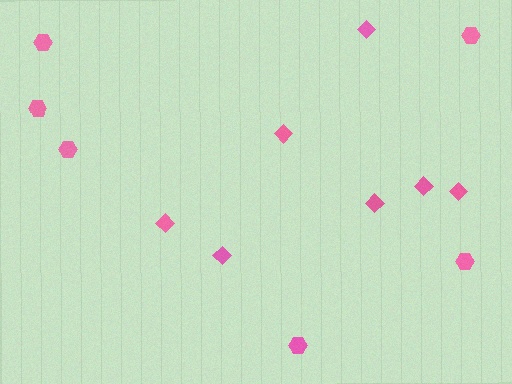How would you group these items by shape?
There are 2 groups: one group of diamonds (7) and one group of hexagons (6).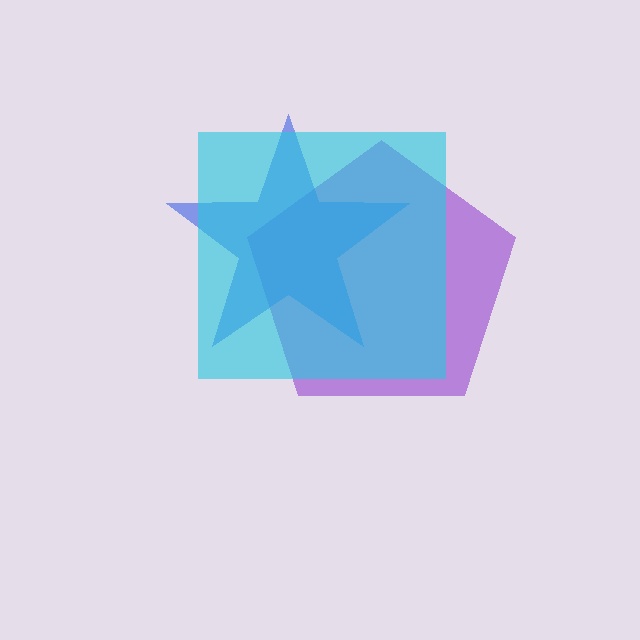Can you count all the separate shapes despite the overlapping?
Yes, there are 3 separate shapes.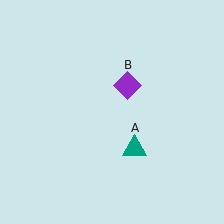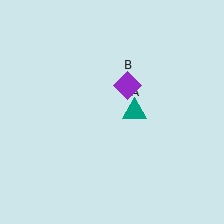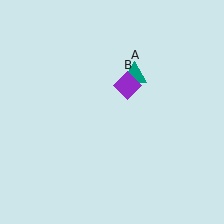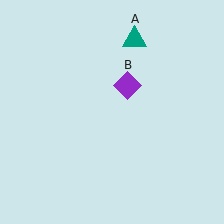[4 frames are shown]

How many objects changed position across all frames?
1 object changed position: teal triangle (object A).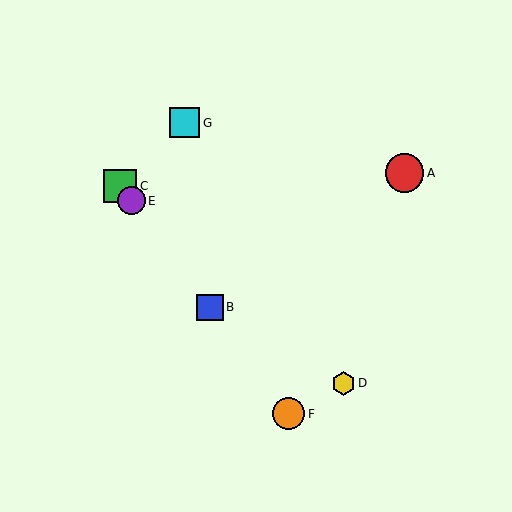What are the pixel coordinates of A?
Object A is at (405, 173).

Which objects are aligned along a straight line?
Objects B, C, E, F are aligned along a straight line.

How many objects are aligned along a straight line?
4 objects (B, C, E, F) are aligned along a straight line.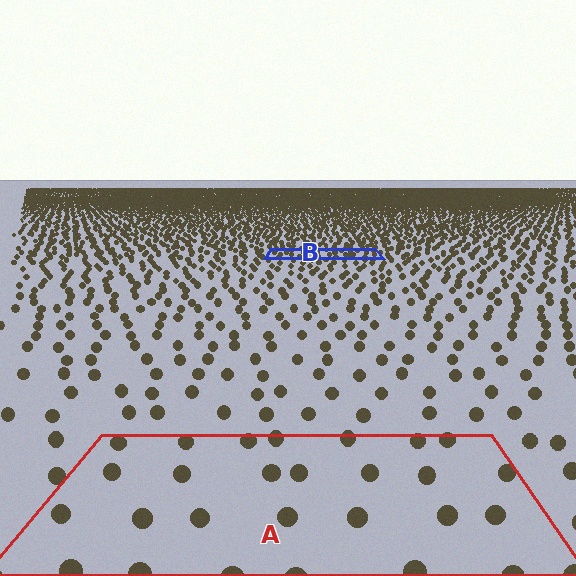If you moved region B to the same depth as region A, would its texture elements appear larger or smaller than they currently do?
They would appear larger. At a closer depth, the same texture elements are projected at a bigger on-screen size.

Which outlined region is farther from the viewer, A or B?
Region B is farther from the viewer — the texture elements inside it appear smaller and more densely packed.